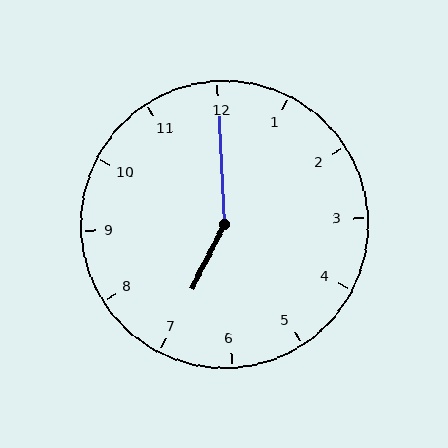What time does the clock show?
7:00.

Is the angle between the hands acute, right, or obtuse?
It is obtuse.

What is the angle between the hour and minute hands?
Approximately 150 degrees.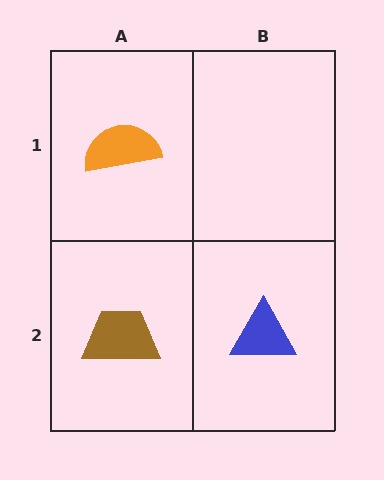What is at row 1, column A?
An orange semicircle.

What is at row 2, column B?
A blue triangle.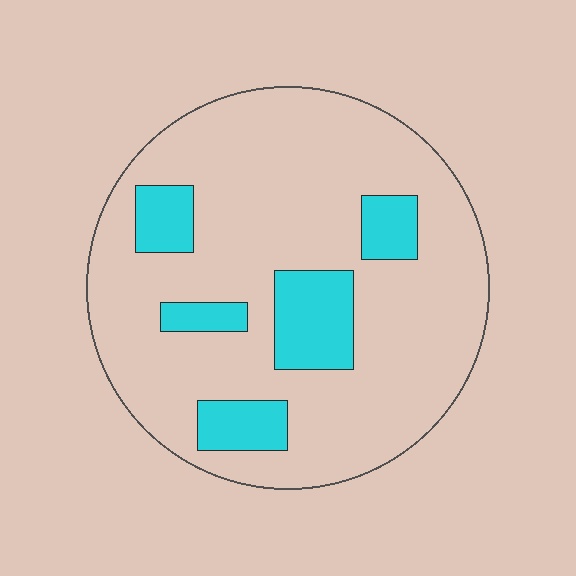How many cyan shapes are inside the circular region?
5.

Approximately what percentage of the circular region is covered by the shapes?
Approximately 20%.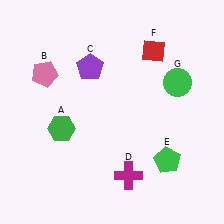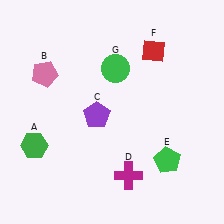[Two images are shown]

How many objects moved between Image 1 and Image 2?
3 objects moved between the two images.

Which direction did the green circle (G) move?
The green circle (G) moved left.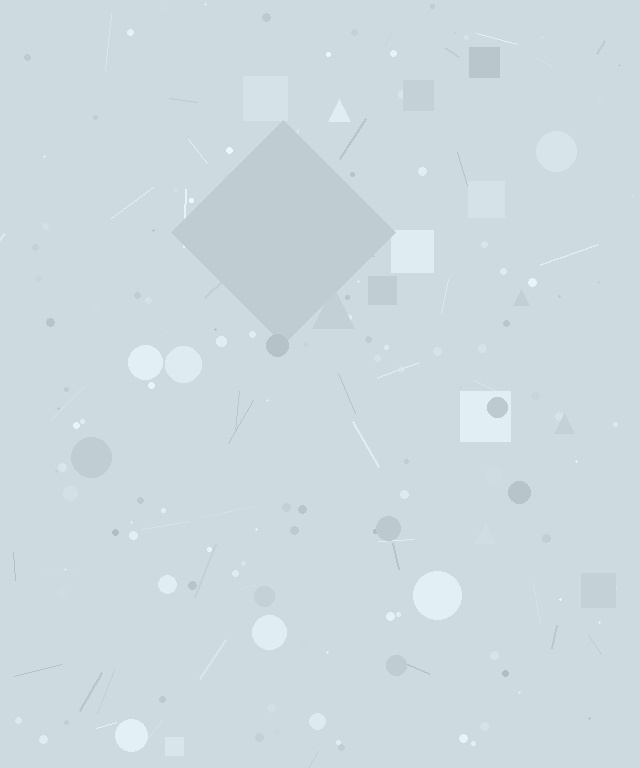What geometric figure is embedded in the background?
A diamond is embedded in the background.